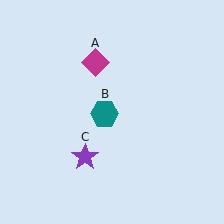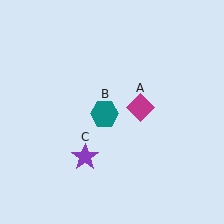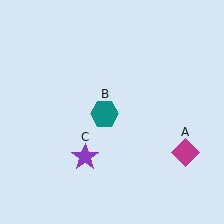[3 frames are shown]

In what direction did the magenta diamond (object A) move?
The magenta diamond (object A) moved down and to the right.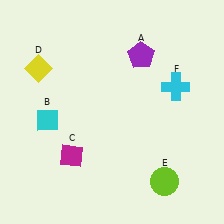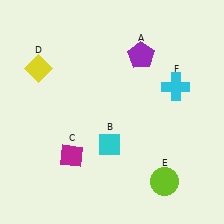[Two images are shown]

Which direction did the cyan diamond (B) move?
The cyan diamond (B) moved right.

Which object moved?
The cyan diamond (B) moved right.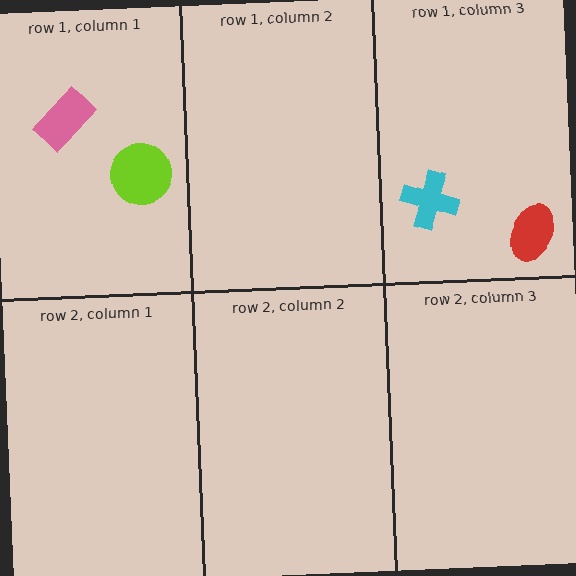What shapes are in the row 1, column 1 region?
The pink rectangle, the lime circle.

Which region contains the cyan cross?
The row 1, column 3 region.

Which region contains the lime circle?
The row 1, column 1 region.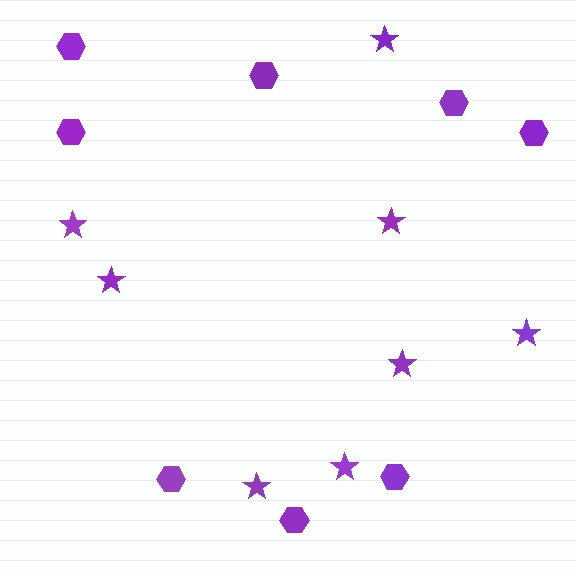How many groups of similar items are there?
There are 2 groups: one group of stars (8) and one group of hexagons (8).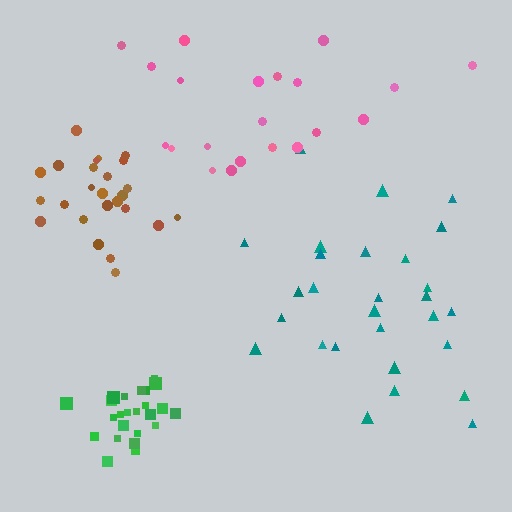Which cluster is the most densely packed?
Green.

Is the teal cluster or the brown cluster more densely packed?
Brown.